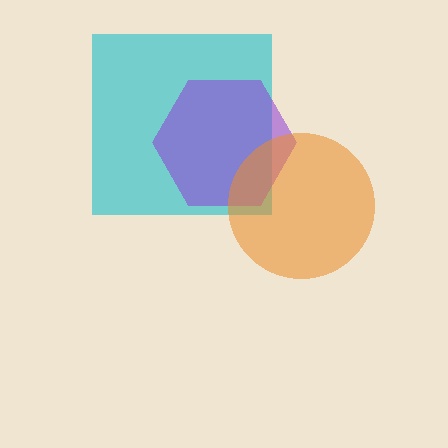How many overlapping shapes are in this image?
There are 3 overlapping shapes in the image.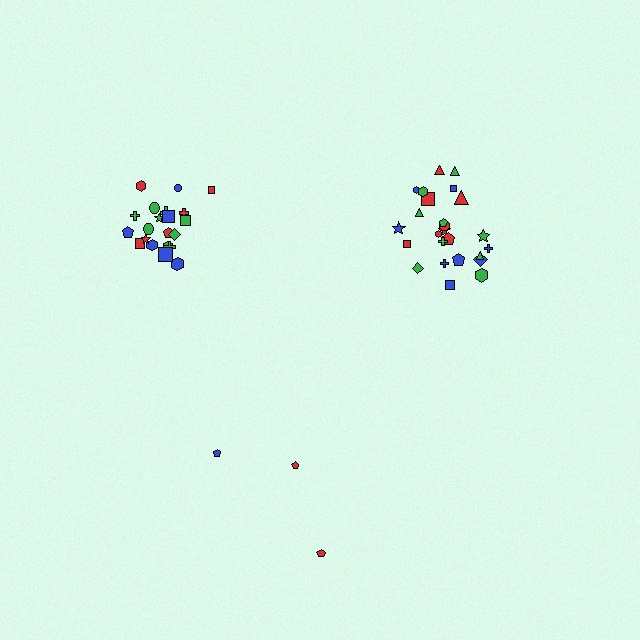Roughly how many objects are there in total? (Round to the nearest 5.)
Roughly 50 objects in total.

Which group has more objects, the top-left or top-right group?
The top-right group.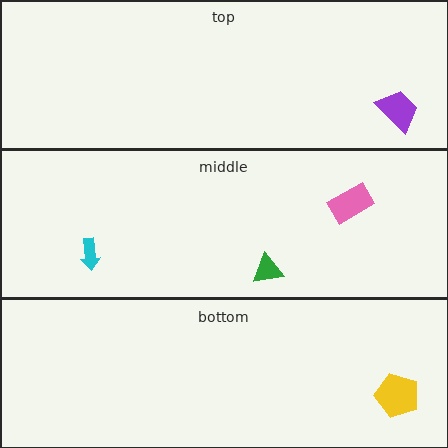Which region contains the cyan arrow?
The middle region.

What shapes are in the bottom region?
The yellow pentagon.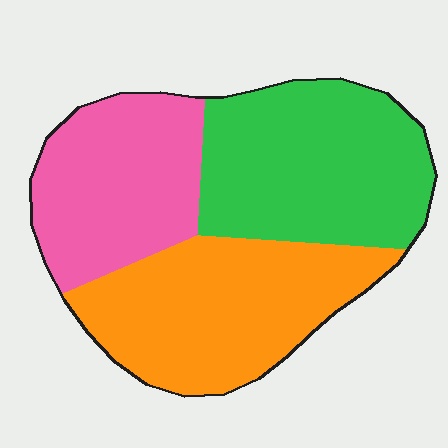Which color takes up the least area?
Pink, at roughly 30%.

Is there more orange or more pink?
Orange.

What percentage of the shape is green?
Green takes up about three eighths (3/8) of the shape.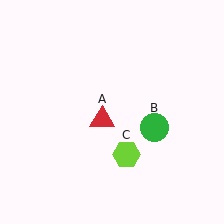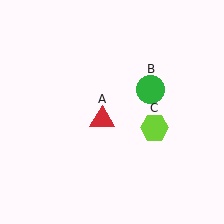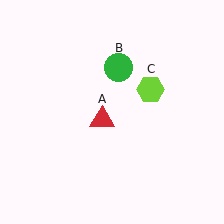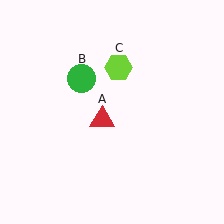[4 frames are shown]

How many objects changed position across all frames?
2 objects changed position: green circle (object B), lime hexagon (object C).